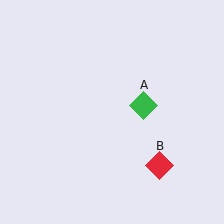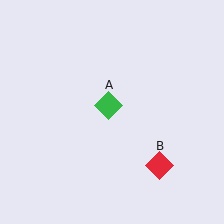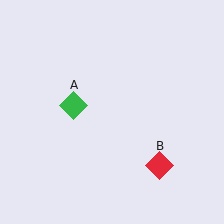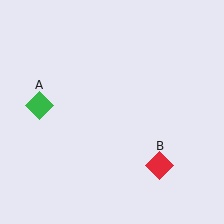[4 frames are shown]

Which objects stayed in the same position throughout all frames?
Red diamond (object B) remained stationary.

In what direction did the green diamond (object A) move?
The green diamond (object A) moved left.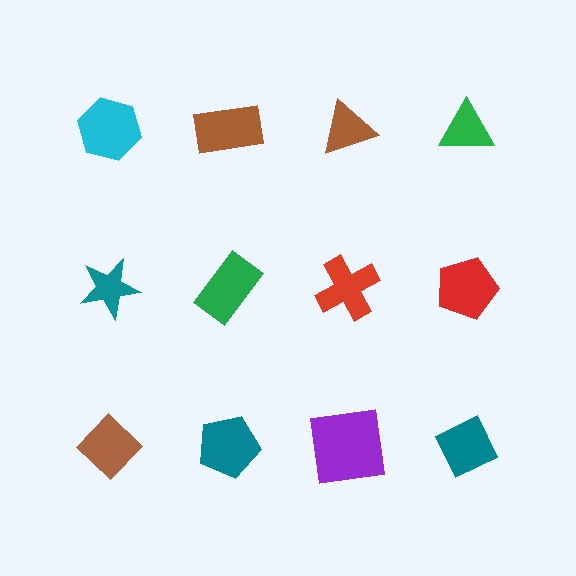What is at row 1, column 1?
A cyan hexagon.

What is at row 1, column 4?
A green triangle.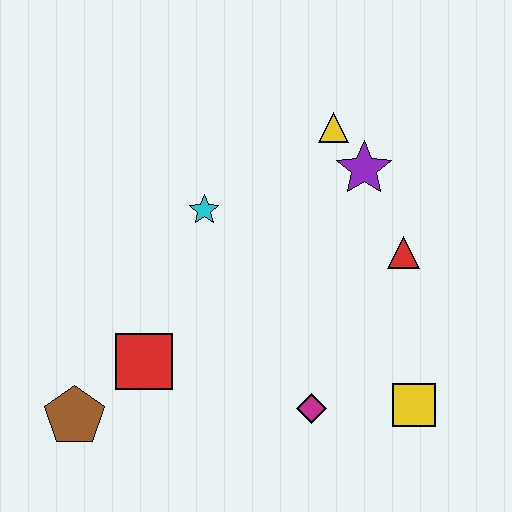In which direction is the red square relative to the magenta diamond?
The red square is to the left of the magenta diamond.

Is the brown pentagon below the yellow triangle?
Yes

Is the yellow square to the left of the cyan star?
No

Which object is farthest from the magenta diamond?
The yellow triangle is farthest from the magenta diamond.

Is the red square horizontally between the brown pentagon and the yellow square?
Yes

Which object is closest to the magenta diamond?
The yellow square is closest to the magenta diamond.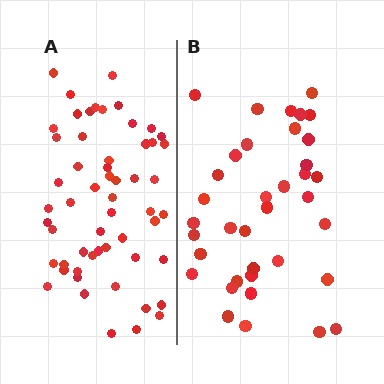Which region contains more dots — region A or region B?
Region A (the left region) has more dots.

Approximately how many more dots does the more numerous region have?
Region A has approximately 20 more dots than region B.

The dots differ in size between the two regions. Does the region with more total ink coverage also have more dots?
No. Region B has more total ink coverage because its dots are larger, but region A actually contains more individual dots. Total area can be misleading — the number of items is what matters here.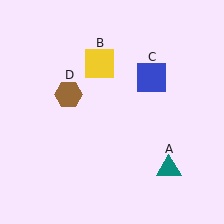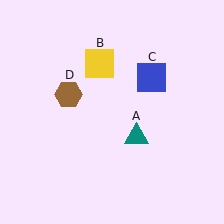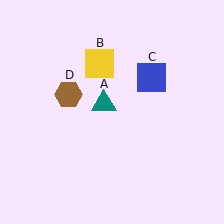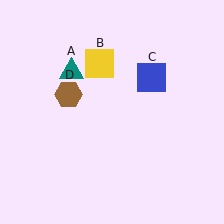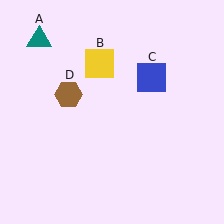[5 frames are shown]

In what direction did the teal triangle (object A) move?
The teal triangle (object A) moved up and to the left.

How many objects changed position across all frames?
1 object changed position: teal triangle (object A).